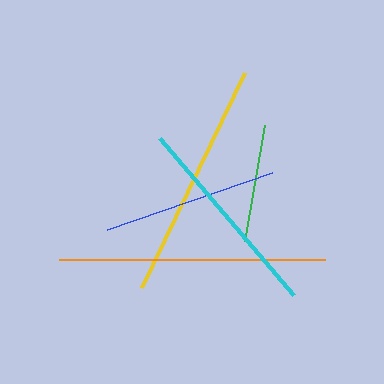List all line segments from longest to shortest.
From longest to shortest: orange, yellow, cyan, blue, green.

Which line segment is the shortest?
The green line is the shortest at approximately 117 pixels.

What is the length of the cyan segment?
The cyan segment is approximately 206 pixels long.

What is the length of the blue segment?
The blue segment is approximately 174 pixels long.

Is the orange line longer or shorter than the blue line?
The orange line is longer than the blue line.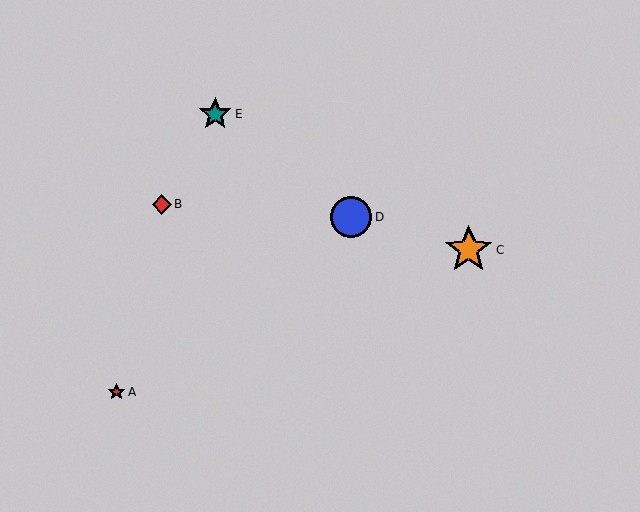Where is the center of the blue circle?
The center of the blue circle is at (351, 217).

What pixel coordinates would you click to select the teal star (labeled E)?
Click at (215, 114) to select the teal star E.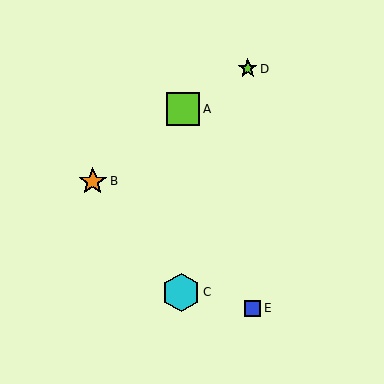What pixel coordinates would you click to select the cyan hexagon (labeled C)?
Click at (181, 292) to select the cyan hexagon C.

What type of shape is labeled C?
Shape C is a cyan hexagon.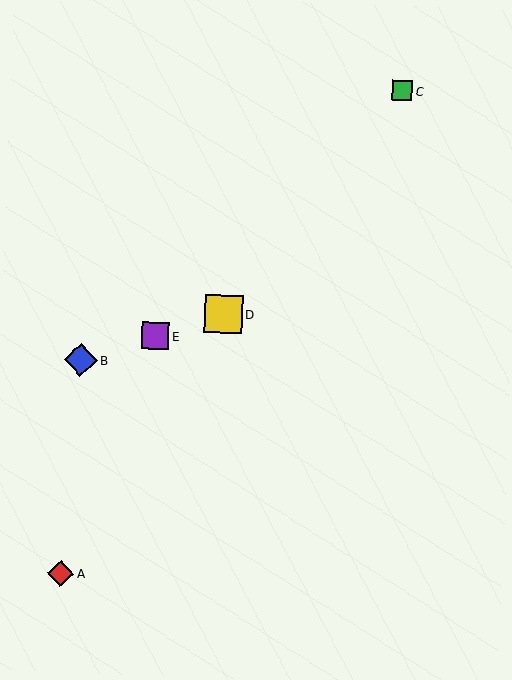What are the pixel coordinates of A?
Object A is at (61, 573).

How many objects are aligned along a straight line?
3 objects (B, D, E) are aligned along a straight line.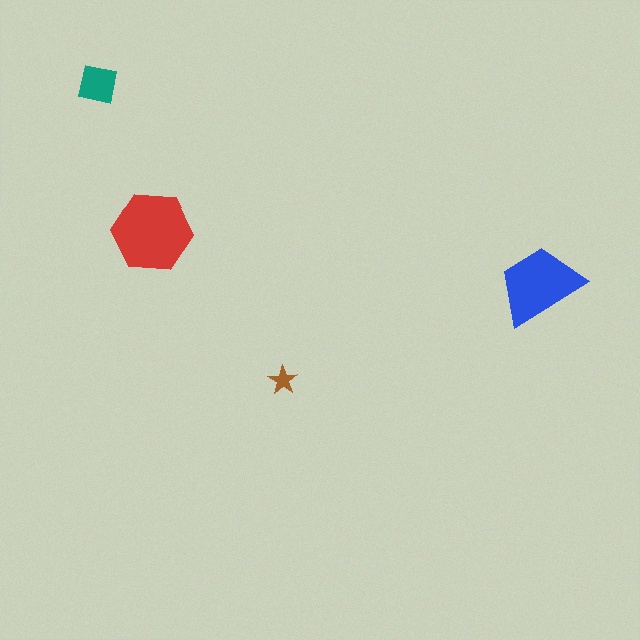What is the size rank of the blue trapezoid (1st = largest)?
2nd.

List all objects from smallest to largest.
The brown star, the teal square, the blue trapezoid, the red hexagon.